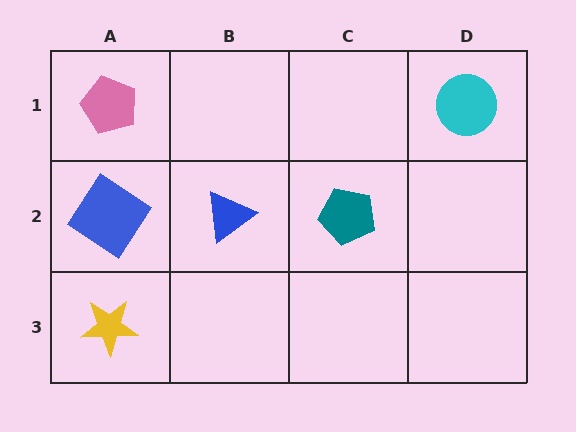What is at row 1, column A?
A pink pentagon.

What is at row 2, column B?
A blue triangle.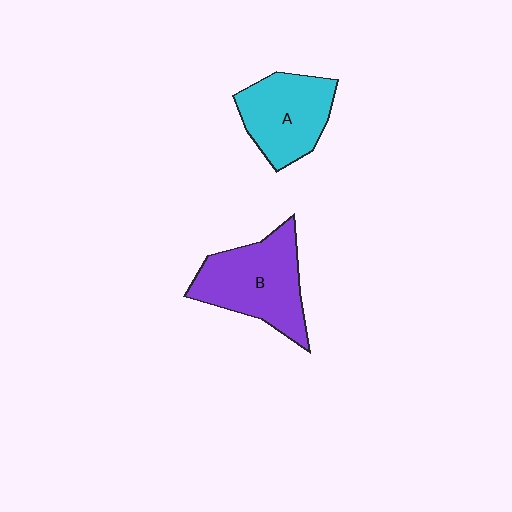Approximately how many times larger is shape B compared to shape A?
Approximately 1.2 times.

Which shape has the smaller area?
Shape A (cyan).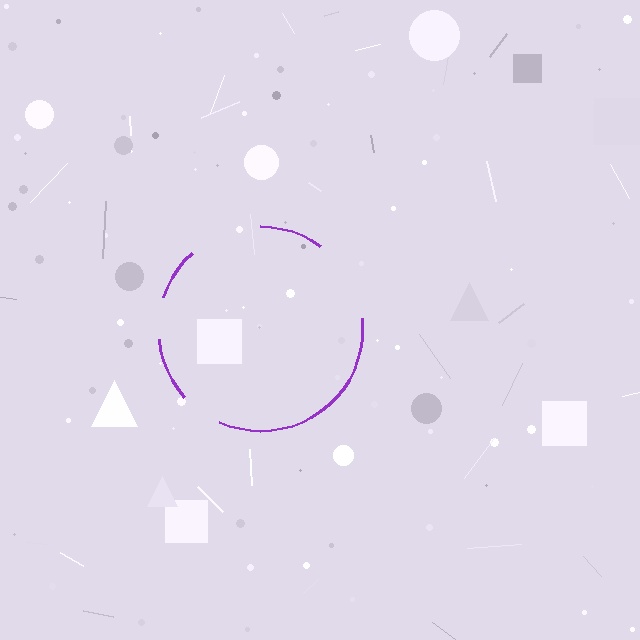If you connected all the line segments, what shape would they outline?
They would outline a circle.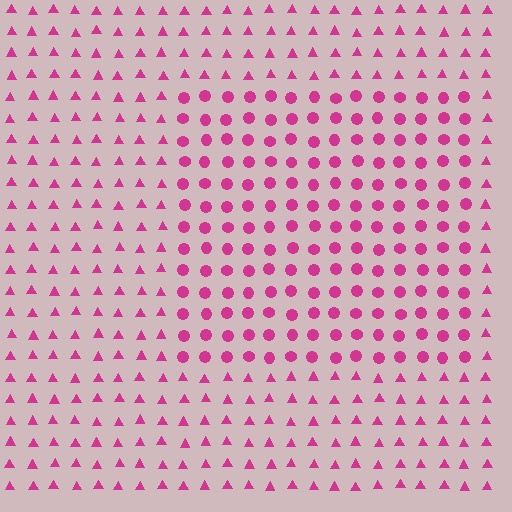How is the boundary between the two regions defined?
The boundary is defined by a change in element shape: circles inside vs. triangles outside. All elements share the same color and spacing.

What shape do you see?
I see a rectangle.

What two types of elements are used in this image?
The image uses circles inside the rectangle region and triangles outside it.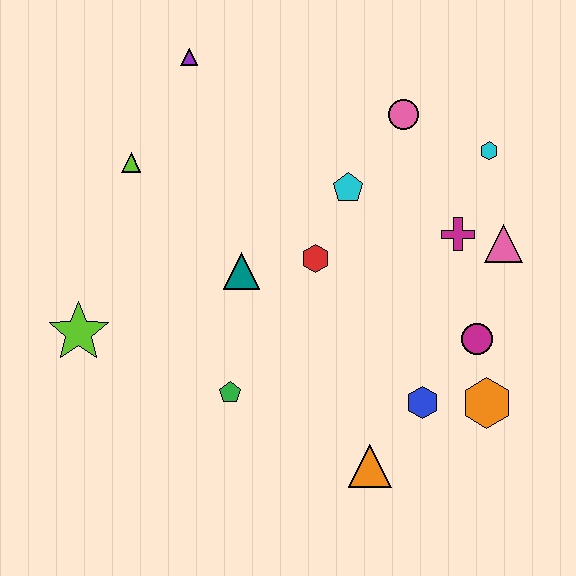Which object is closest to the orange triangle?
The blue hexagon is closest to the orange triangle.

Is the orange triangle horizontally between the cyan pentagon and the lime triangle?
No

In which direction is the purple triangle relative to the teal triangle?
The purple triangle is above the teal triangle.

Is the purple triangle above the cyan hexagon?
Yes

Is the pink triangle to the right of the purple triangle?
Yes